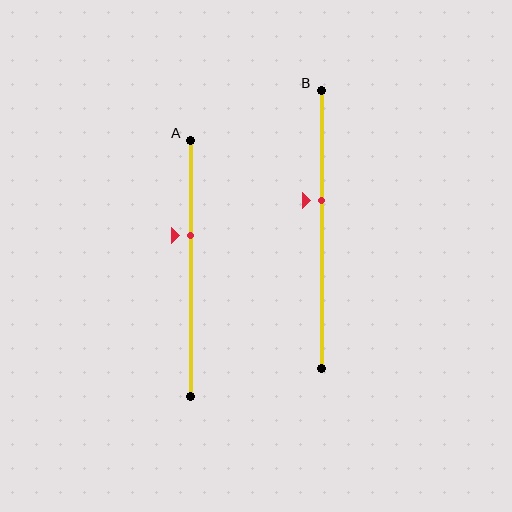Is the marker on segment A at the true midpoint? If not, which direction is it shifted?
No, the marker on segment A is shifted upward by about 13% of the segment length.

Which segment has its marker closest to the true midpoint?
Segment B has its marker closest to the true midpoint.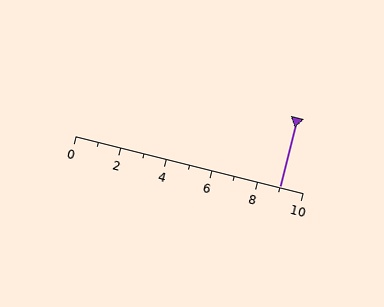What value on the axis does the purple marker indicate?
The marker indicates approximately 9.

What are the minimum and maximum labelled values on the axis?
The axis runs from 0 to 10.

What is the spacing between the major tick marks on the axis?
The major ticks are spaced 2 apart.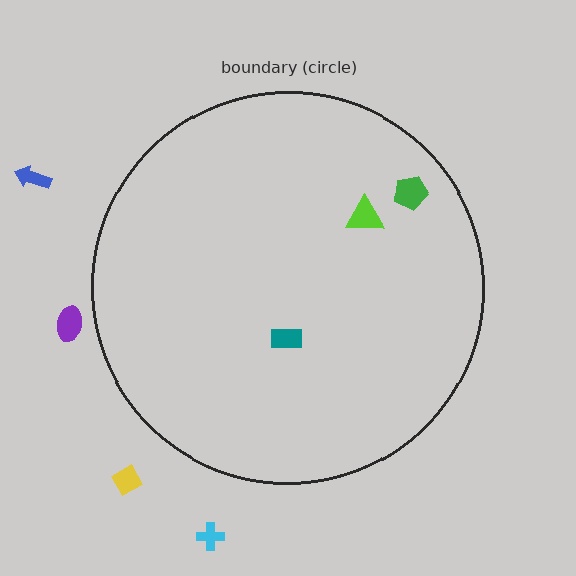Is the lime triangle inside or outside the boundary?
Inside.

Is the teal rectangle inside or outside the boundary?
Inside.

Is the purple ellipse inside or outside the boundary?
Outside.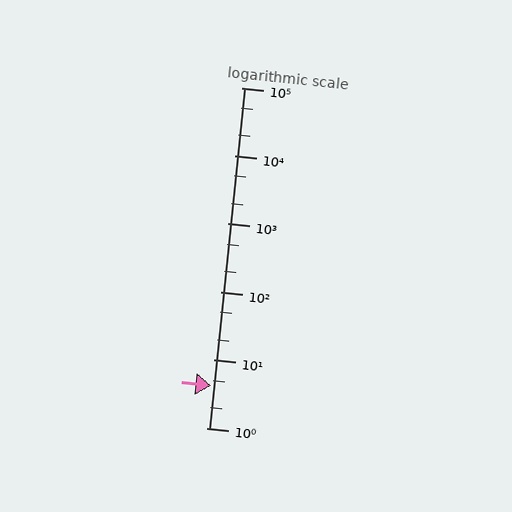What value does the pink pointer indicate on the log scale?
The pointer indicates approximately 4.2.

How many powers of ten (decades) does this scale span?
The scale spans 5 decades, from 1 to 100000.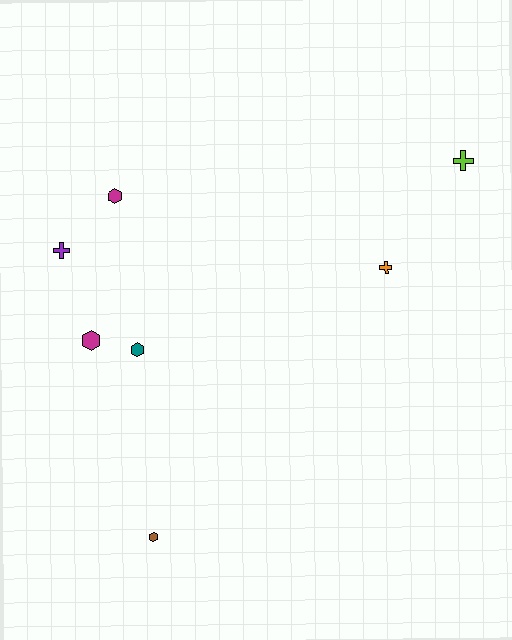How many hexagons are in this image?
There are 4 hexagons.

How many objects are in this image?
There are 7 objects.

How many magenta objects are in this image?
There are 2 magenta objects.